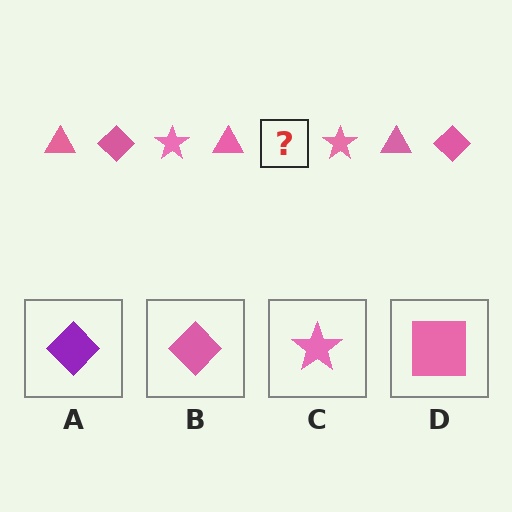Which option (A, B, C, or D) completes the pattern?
B.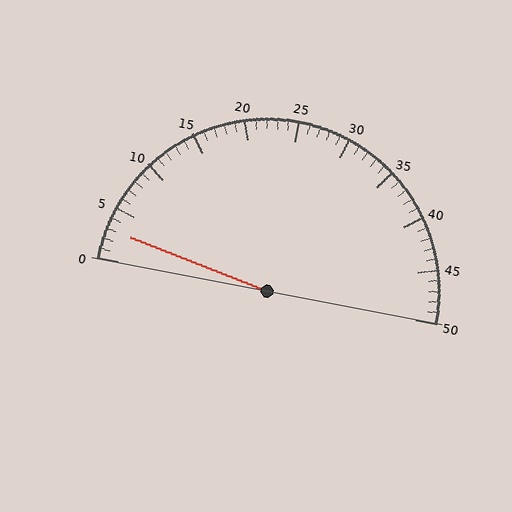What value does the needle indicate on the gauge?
The needle indicates approximately 3.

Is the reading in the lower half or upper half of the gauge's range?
The reading is in the lower half of the range (0 to 50).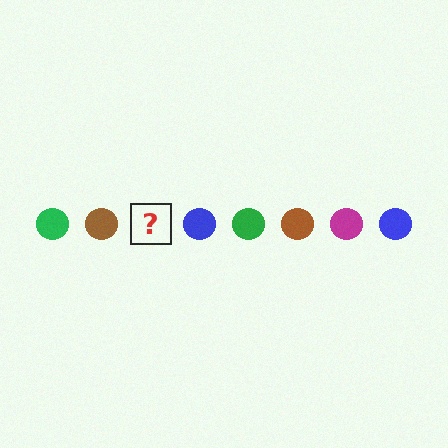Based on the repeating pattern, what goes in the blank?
The blank should be a magenta circle.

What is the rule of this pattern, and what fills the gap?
The rule is that the pattern cycles through green, brown, magenta, blue circles. The gap should be filled with a magenta circle.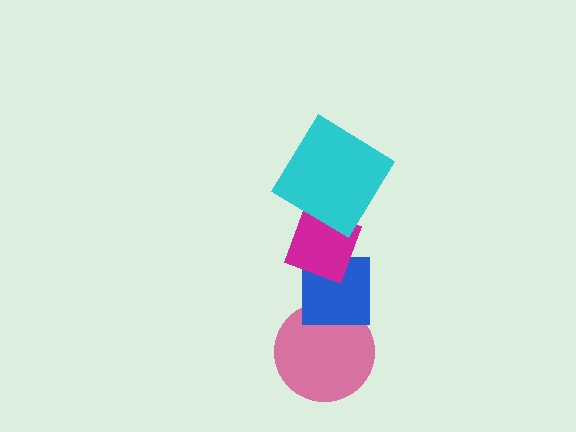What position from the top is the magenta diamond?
The magenta diamond is 2nd from the top.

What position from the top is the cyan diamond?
The cyan diamond is 1st from the top.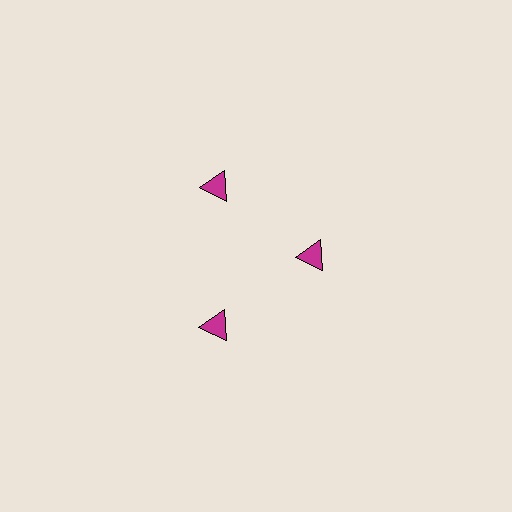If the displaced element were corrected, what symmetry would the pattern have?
It would have 3-fold rotational symmetry — the pattern would map onto itself every 120 degrees.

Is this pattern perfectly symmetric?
No. The 3 magenta triangles are arranged in a ring, but one element near the 3 o'clock position is pulled inward toward the center, breaking the 3-fold rotational symmetry.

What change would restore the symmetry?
The symmetry would be restored by moving it outward, back onto the ring so that all 3 triangles sit at equal angles and equal distance from the center.